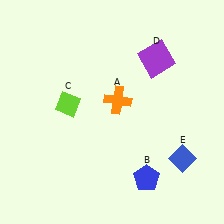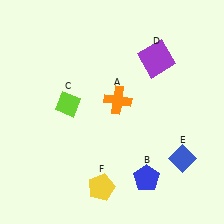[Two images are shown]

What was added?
A yellow pentagon (F) was added in Image 2.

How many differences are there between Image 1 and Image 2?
There is 1 difference between the two images.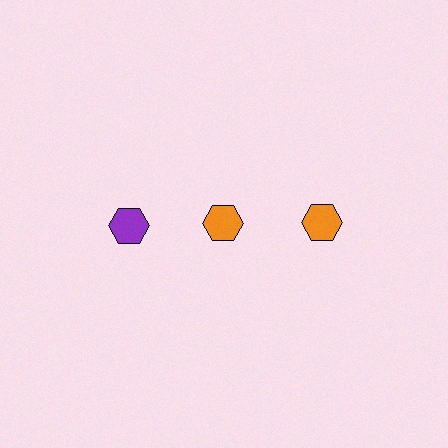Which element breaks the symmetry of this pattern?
The purple hexagon in the top row, leftmost column breaks the symmetry. All other shapes are orange hexagons.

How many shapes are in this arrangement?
There are 3 shapes arranged in a grid pattern.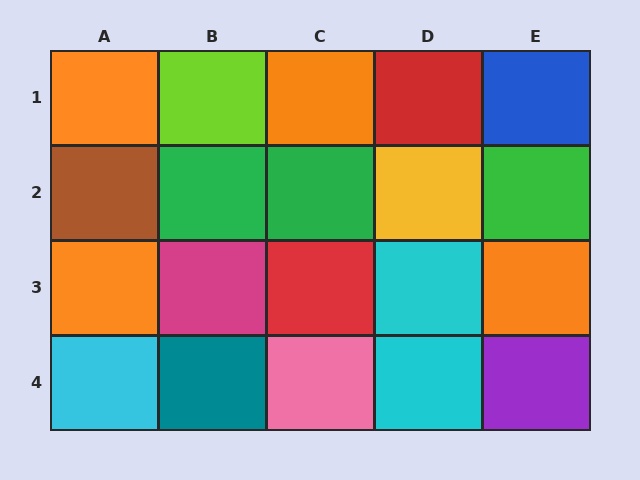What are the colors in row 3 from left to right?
Orange, magenta, red, cyan, orange.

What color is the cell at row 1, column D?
Red.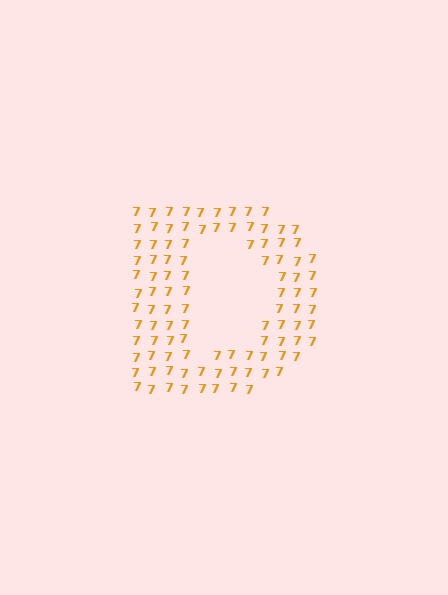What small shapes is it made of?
It is made of small digit 7's.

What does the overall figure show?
The overall figure shows the letter D.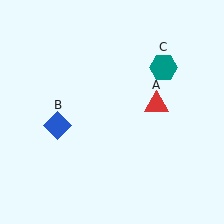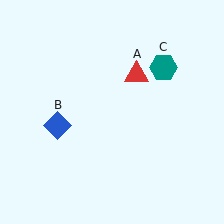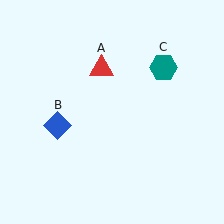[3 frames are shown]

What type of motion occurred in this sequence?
The red triangle (object A) rotated counterclockwise around the center of the scene.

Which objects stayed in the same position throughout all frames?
Blue diamond (object B) and teal hexagon (object C) remained stationary.